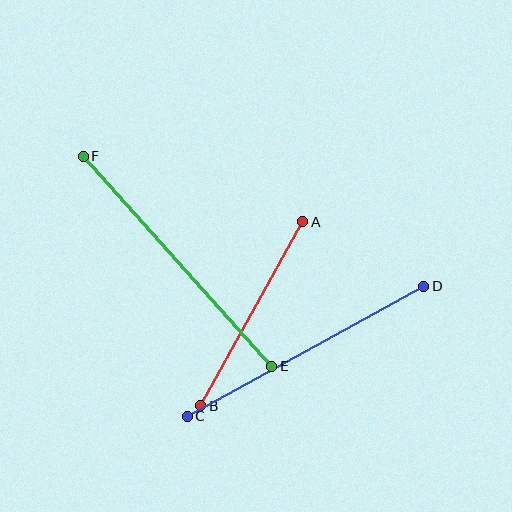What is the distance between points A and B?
The distance is approximately 210 pixels.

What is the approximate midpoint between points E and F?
The midpoint is at approximately (177, 261) pixels.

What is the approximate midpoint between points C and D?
The midpoint is at approximately (306, 351) pixels.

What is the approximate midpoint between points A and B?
The midpoint is at approximately (252, 314) pixels.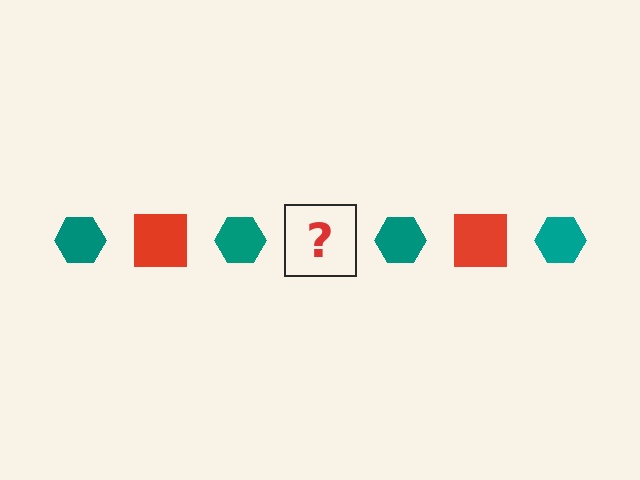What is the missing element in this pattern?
The missing element is a red square.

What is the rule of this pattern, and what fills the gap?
The rule is that the pattern alternates between teal hexagon and red square. The gap should be filled with a red square.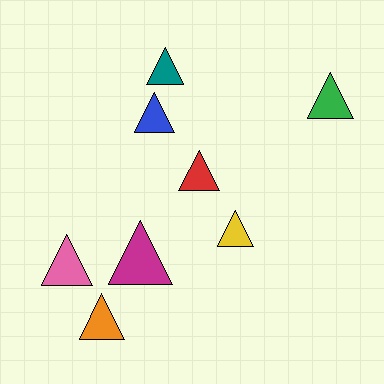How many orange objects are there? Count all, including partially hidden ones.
There is 1 orange object.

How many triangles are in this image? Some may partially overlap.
There are 8 triangles.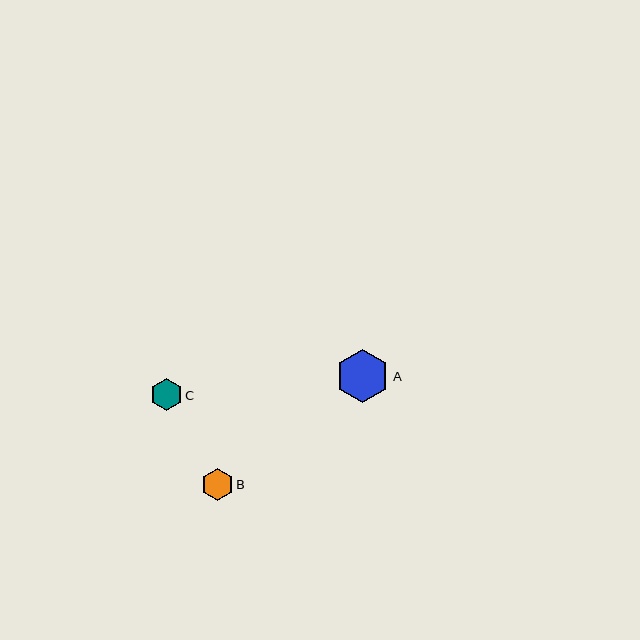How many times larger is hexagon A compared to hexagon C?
Hexagon A is approximately 1.7 times the size of hexagon C.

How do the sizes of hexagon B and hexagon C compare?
Hexagon B and hexagon C are approximately the same size.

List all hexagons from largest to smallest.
From largest to smallest: A, B, C.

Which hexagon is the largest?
Hexagon A is the largest with a size of approximately 54 pixels.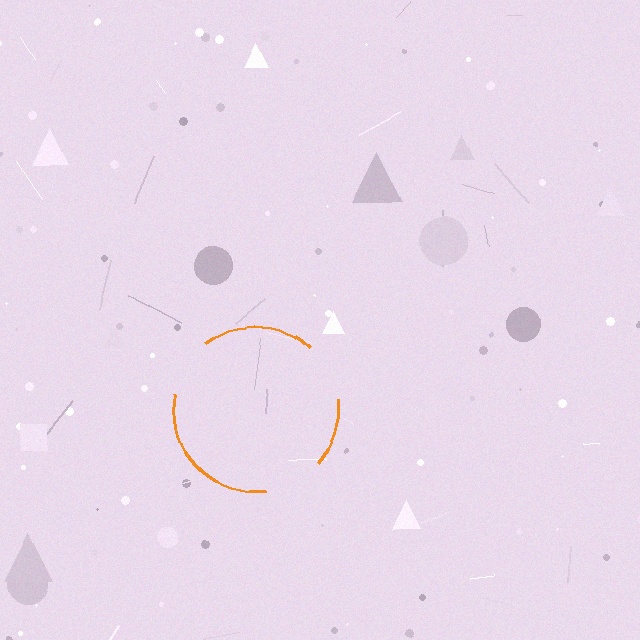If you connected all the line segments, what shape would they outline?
They would outline a circle.